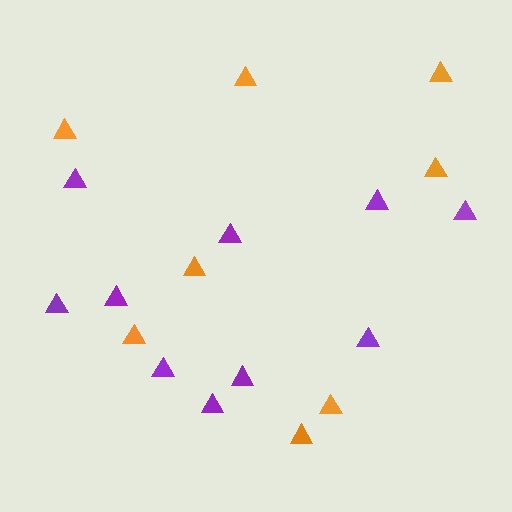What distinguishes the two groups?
There are 2 groups: one group of orange triangles (8) and one group of purple triangles (10).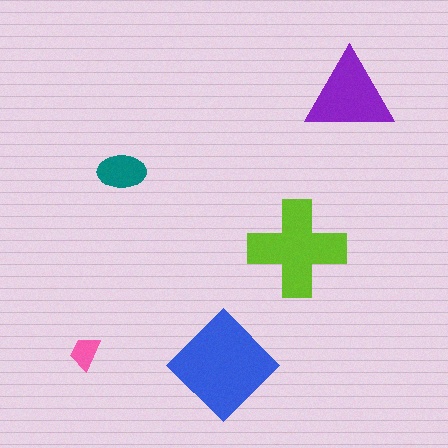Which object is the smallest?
The pink trapezoid.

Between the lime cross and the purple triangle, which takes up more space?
The lime cross.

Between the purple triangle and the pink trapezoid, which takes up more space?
The purple triangle.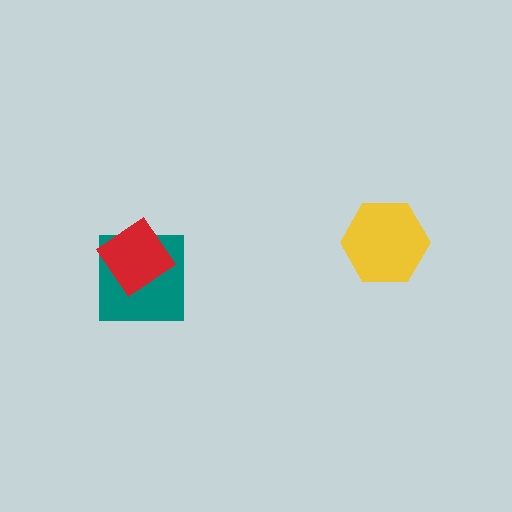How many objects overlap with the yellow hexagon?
0 objects overlap with the yellow hexagon.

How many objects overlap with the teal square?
1 object overlaps with the teal square.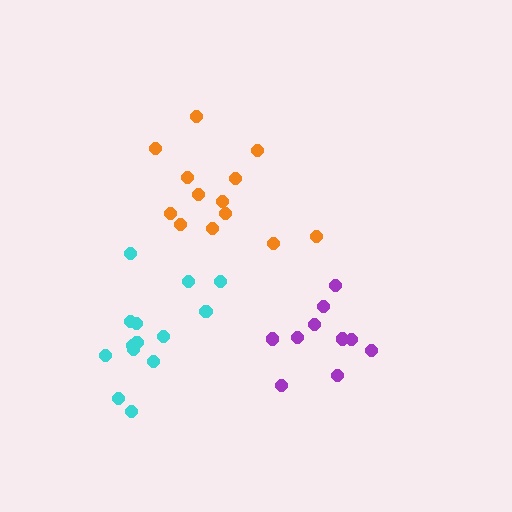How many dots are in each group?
Group 1: 10 dots, Group 2: 14 dots, Group 3: 13 dots (37 total).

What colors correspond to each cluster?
The clusters are colored: purple, cyan, orange.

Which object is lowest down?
The purple cluster is bottommost.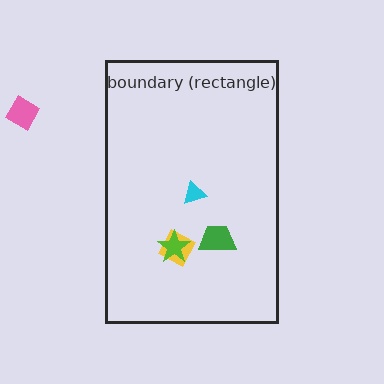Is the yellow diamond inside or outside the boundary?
Inside.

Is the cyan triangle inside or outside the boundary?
Inside.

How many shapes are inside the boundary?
4 inside, 1 outside.